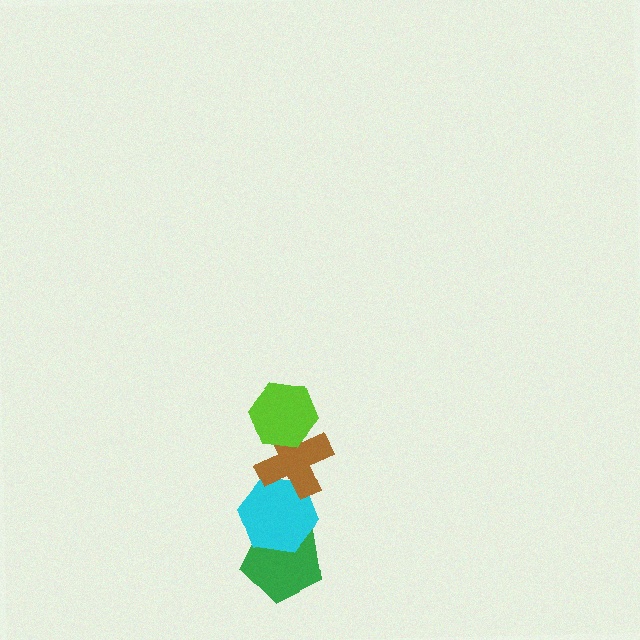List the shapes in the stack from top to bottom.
From top to bottom: the lime hexagon, the brown cross, the cyan hexagon, the green pentagon.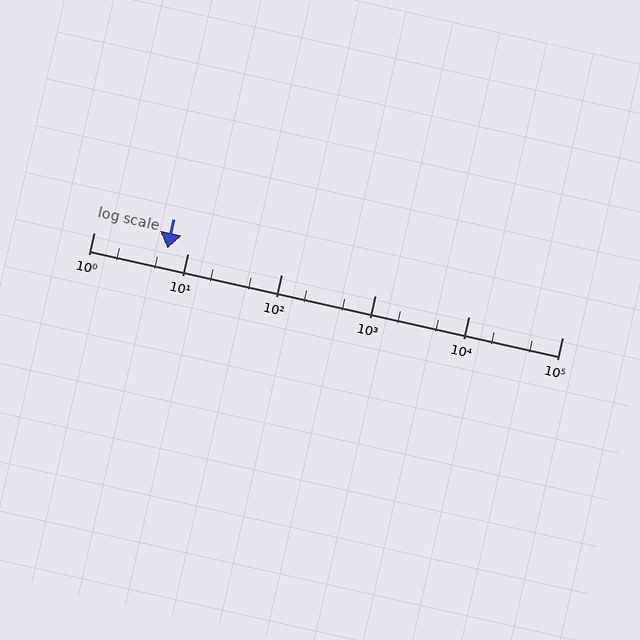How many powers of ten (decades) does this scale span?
The scale spans 5 decades, from 1 to 100000.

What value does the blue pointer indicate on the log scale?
The pointer indicates approximately 6.1.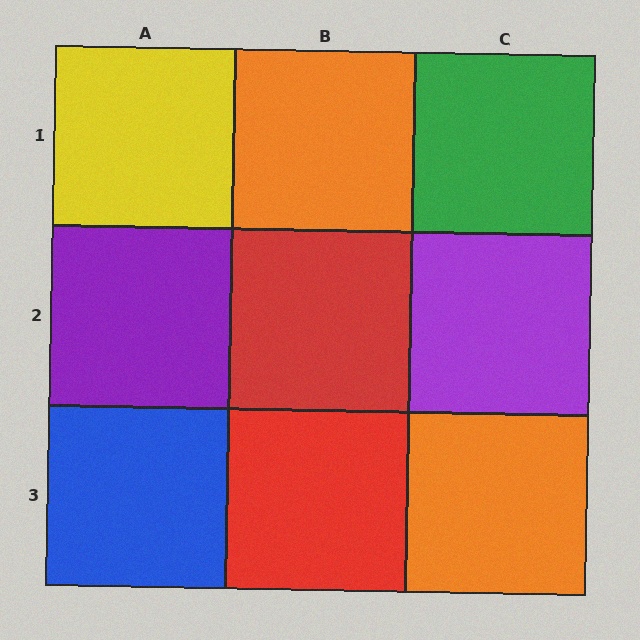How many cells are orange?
2 cells are orange.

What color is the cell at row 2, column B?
Red.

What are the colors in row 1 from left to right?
Yellow, orange, green.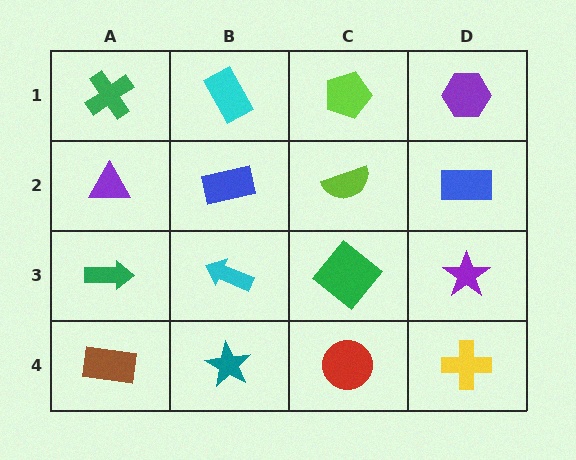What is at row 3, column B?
A cyan arrow.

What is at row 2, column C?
A lime semicircle.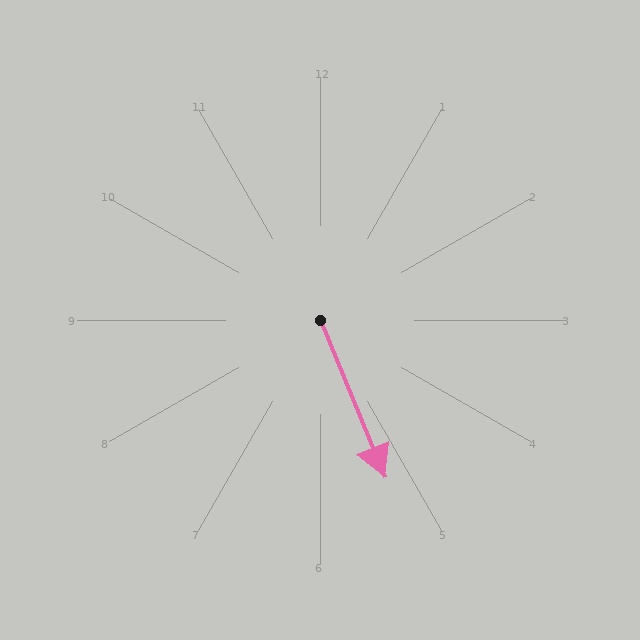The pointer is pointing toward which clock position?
Roughly 5 o'clock.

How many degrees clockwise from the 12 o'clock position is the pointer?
Approximately 158 degrees.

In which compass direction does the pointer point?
South.